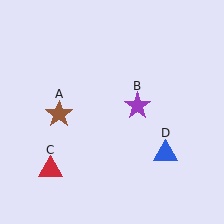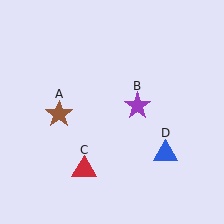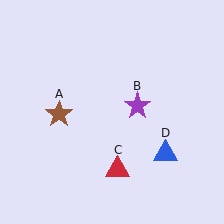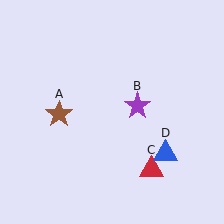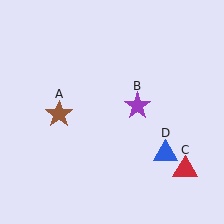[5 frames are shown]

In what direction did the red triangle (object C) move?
The red triangle (object C) moved right.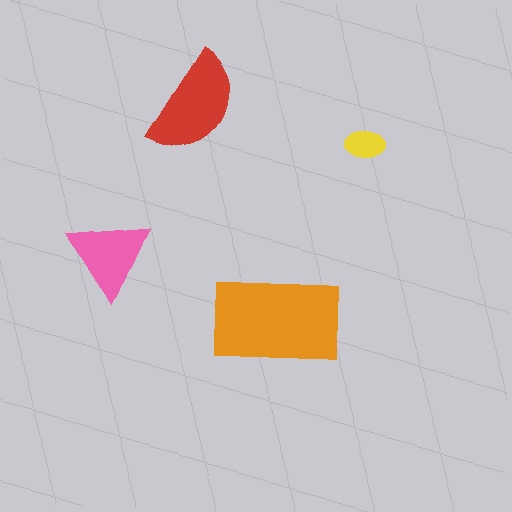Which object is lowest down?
The orange rectangle is bottommost.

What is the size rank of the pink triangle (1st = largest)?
3rd.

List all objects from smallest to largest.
The yellow ellipse, the pink triangle, the red semicircle, the orange rectangle.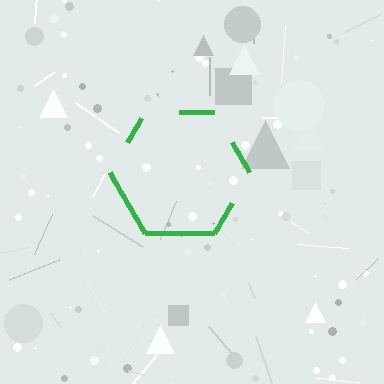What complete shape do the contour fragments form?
The contour fragments form a hexagon.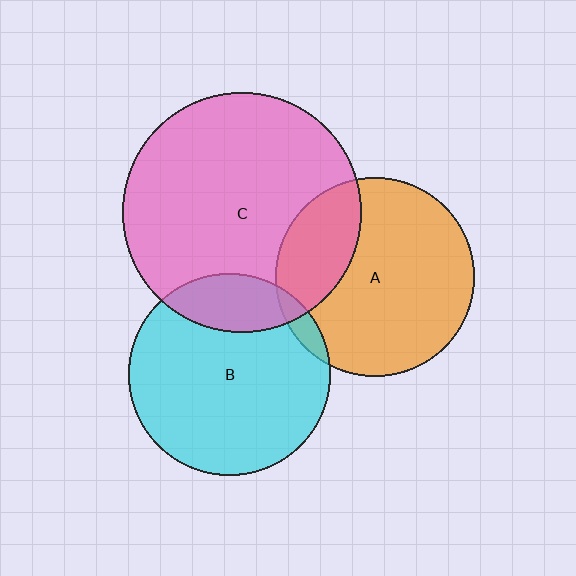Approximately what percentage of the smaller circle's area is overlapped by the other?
Approximately 25%.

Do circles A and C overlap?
Yes.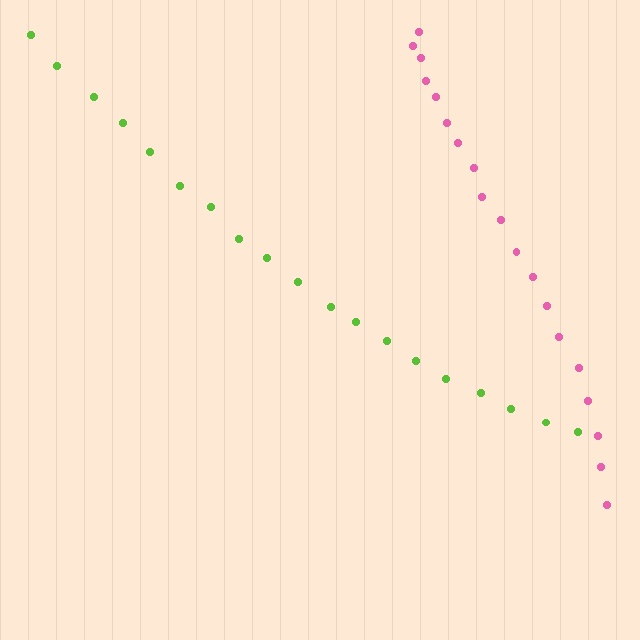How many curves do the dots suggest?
There are 2 distinct paths.